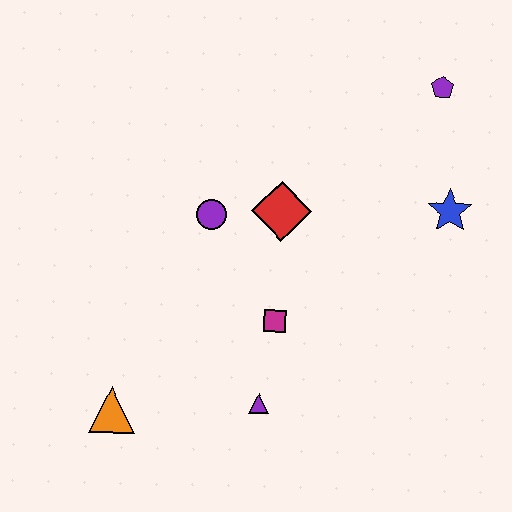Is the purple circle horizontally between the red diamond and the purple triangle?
No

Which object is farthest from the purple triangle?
The purple pentagon is farthest from the purple triangle.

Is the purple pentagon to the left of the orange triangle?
No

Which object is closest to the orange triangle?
The purple triangle is closest to the orange triangle.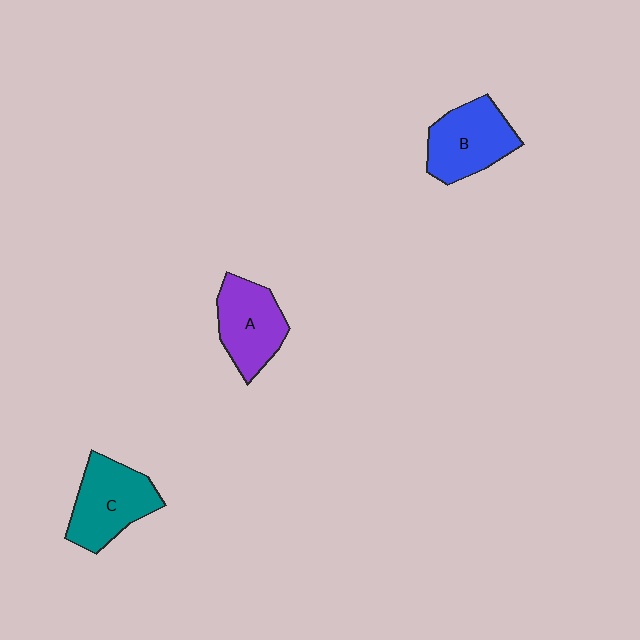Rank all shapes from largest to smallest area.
From largest to smallest: C (teal), B (blue), A (purple).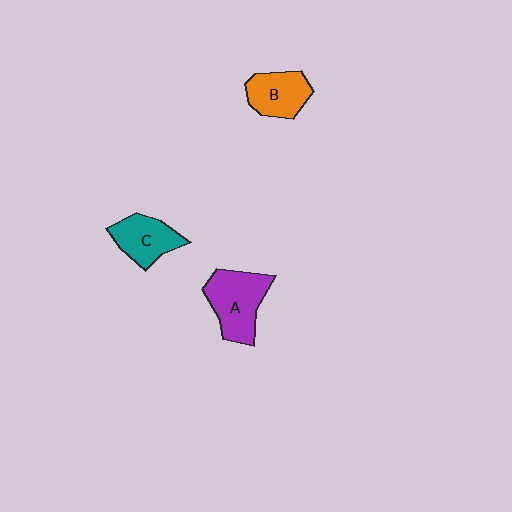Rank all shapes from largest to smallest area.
From largest to smallest: A (purple), C (teal), B (orange).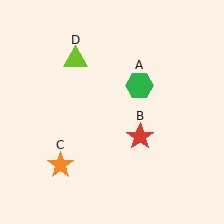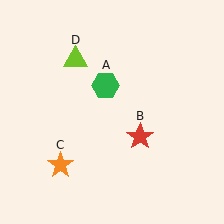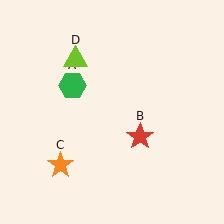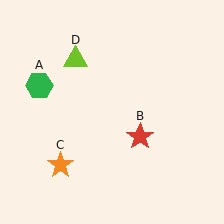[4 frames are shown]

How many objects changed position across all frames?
1 object changed position: green hexagon (object A).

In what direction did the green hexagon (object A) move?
The green hexagon (object A) moved left.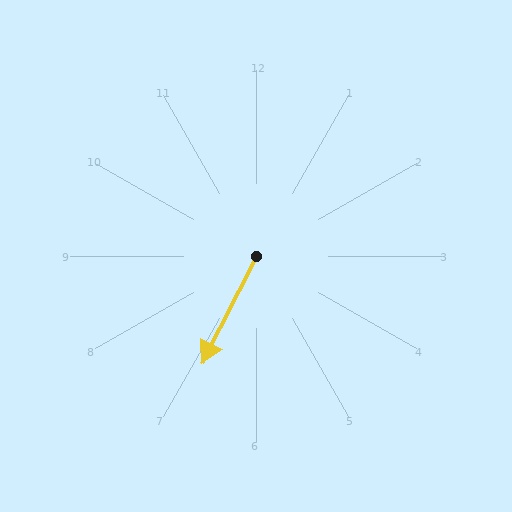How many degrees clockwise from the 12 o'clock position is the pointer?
Approximately 207 degrees.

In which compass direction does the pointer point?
Southwest.